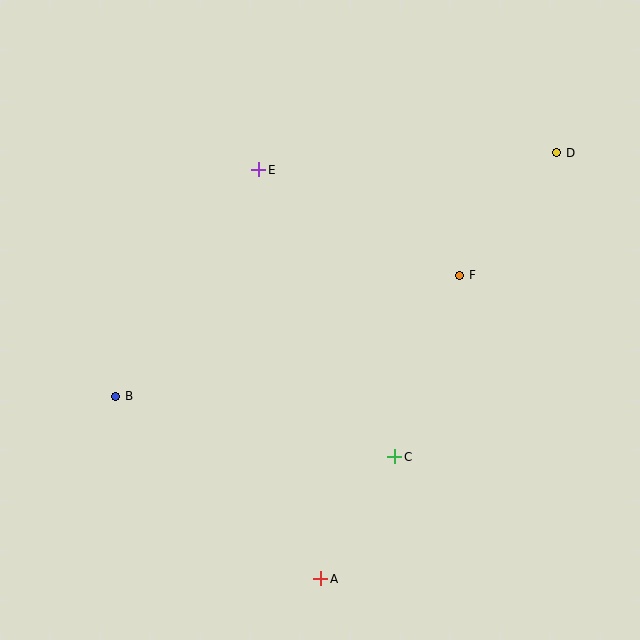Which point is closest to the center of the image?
Point F at (460, 275) is closest to the center.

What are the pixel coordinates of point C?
Point C is at (395, 457).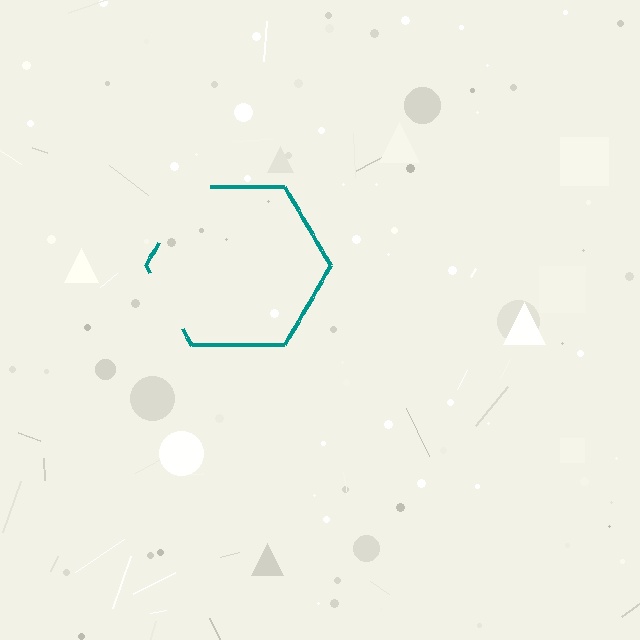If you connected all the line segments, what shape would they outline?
They would outline a hexagon.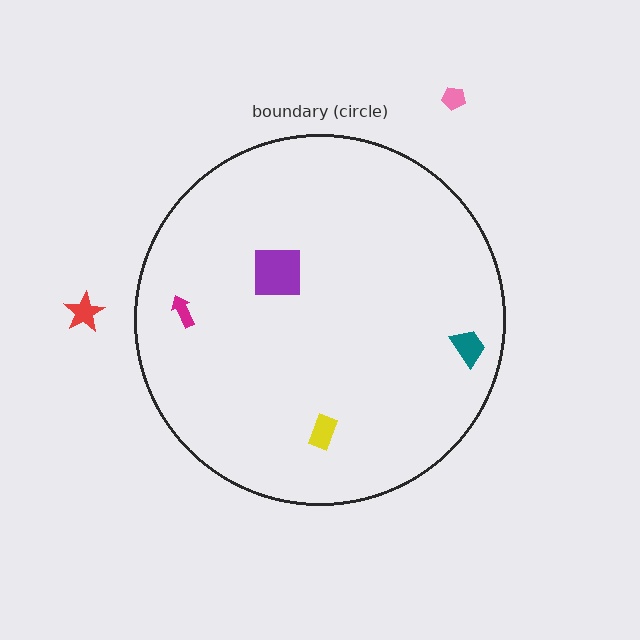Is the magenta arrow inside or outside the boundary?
Inside.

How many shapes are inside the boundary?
4 inside, 2 outside.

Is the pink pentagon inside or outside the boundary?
Outside.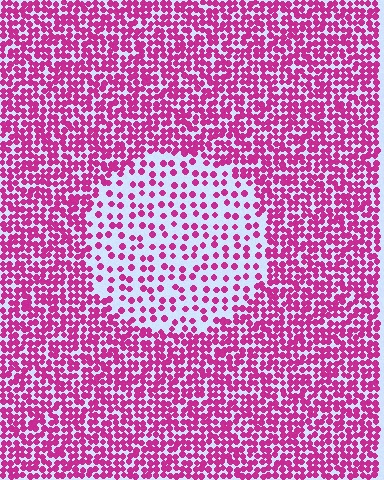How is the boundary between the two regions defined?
The boundary is defined by a change in element density (approximately 2.5x ratio). All elements are the same color, size, and shape.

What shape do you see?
I see a circle.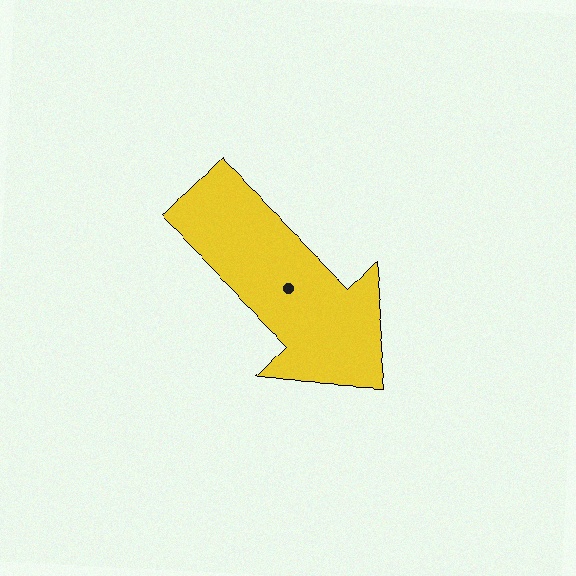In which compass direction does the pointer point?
Southeast.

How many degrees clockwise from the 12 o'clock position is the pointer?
Approximately 134 degrees.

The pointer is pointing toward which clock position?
Roughly 4 o'clock.